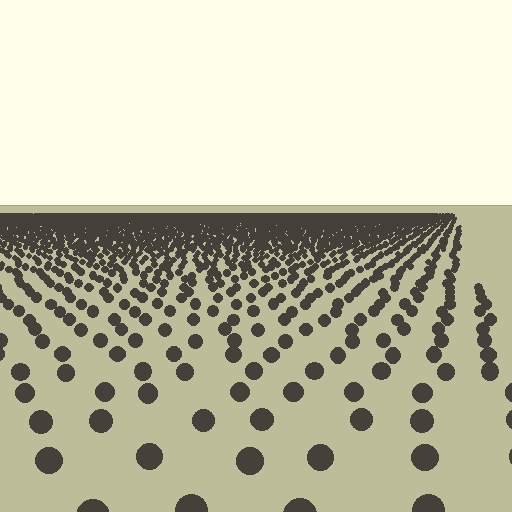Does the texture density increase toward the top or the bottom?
Density increases toward the top.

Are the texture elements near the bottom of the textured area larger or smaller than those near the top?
Larger. Near the bottom, elements are closer to the viewer and appear at a bigger on-screen size.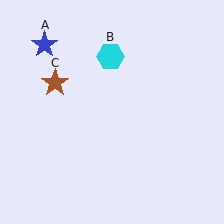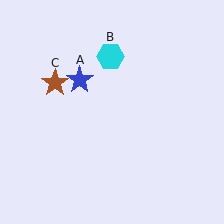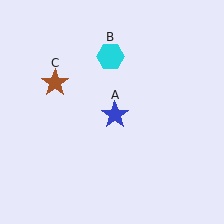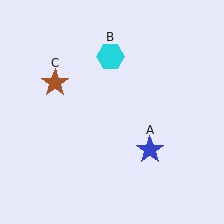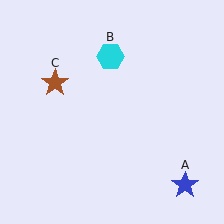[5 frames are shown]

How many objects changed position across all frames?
1 object changed position: blue star (object A).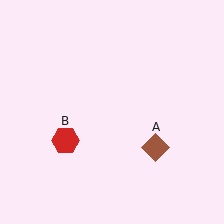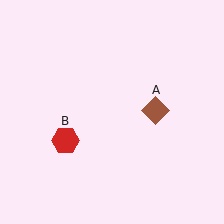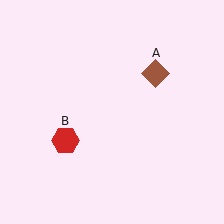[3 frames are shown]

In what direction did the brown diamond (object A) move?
The brown diamond (object A) moved up.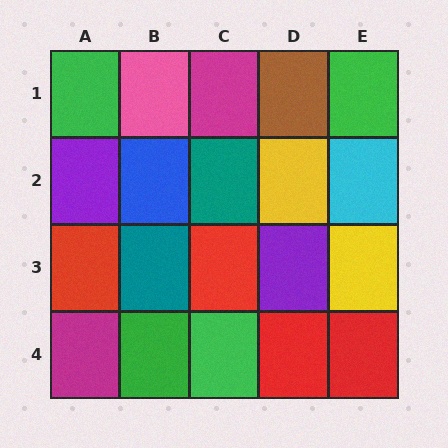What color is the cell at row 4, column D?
Red.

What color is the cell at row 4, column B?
Green.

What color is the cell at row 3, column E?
Yellow.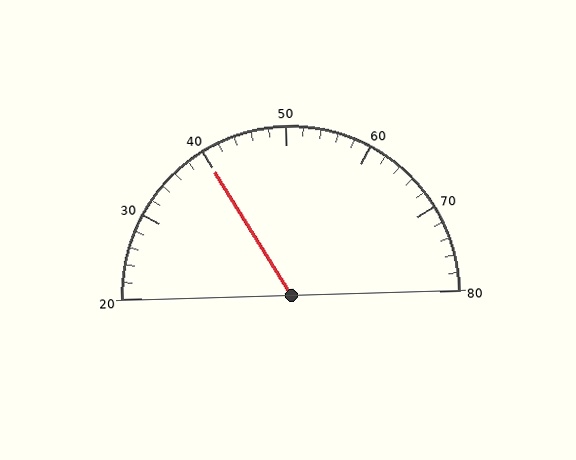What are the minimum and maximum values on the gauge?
The gauge ranges from 20 to 80.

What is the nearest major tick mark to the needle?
The nearest major tick mark is 40.